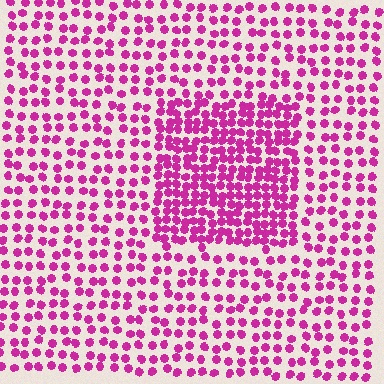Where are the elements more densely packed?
The elements are more densely packed inside the rectangle boundary.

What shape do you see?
I see a rectangle.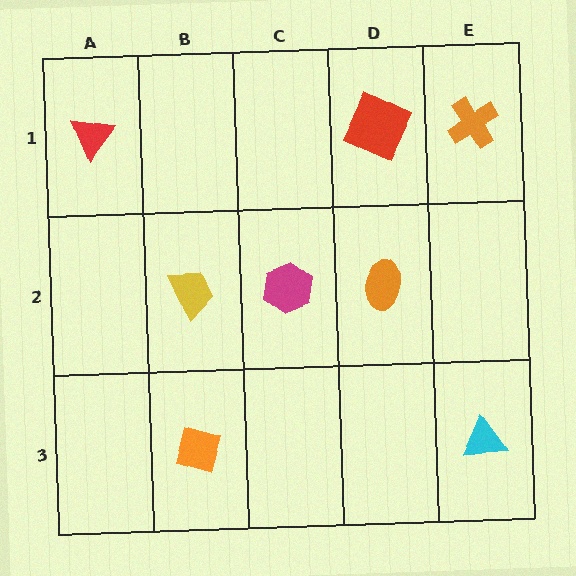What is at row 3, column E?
A cyan triangle.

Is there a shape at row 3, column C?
No, that cell is empty.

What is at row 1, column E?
An orange cross.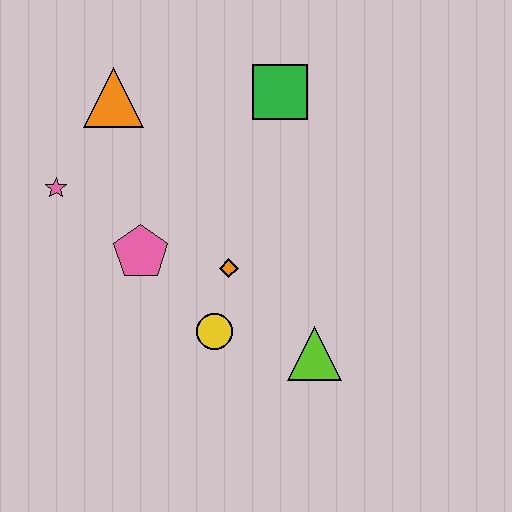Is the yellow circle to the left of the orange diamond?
Yes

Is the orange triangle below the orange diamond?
No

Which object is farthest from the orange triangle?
The lime triangle is farthest from the orange triangle.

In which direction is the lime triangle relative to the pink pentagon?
The lime triangle is to the right of the pink pentagon.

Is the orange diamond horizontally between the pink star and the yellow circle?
No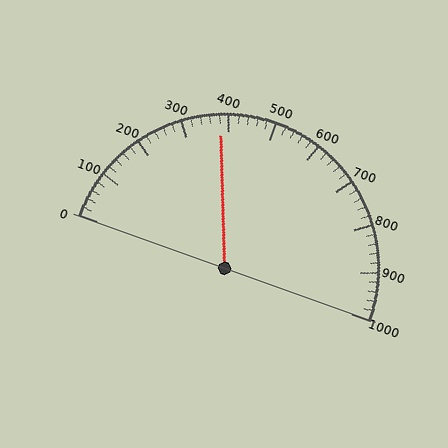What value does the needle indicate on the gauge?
The needle indicates approximately 380.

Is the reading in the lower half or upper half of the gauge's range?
The reading is in the lower half of the range (0 to 1000).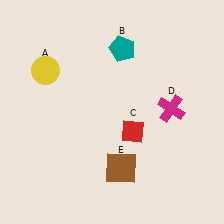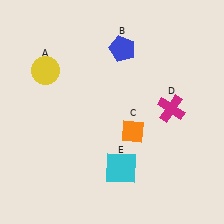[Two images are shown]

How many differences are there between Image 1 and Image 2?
There are 3 differences between the two images.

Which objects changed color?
B changed from teal to blue. C changed from red to orange. E changed from brown to cyan.